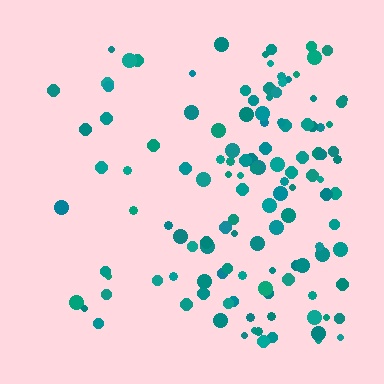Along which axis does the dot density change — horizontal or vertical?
Horizontal.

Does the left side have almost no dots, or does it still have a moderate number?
Still a moderate number, just noticeably fewer than the right.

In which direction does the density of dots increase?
From left to right, with the right side densest.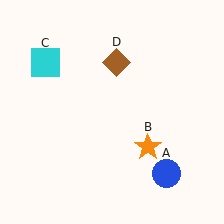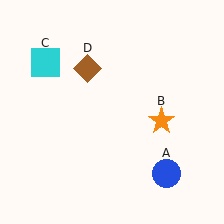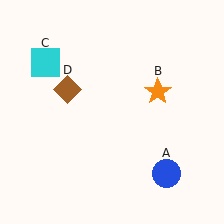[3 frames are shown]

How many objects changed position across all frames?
2 objects changed position: orange star (object B), brown diamond (object D).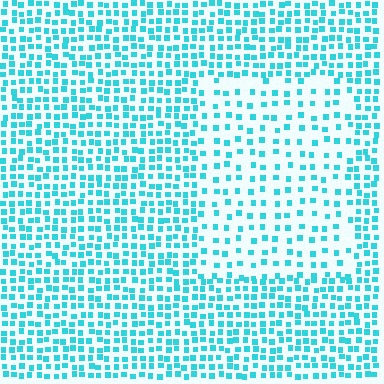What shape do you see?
I see a rectangle.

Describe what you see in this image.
The image contains small cyan elements arranged at two different densities. A rectangle-shaped region is visible where the elements are less densely packed than the surrounding area.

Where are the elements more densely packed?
The elements are more densely packed outside the rectangle boundary.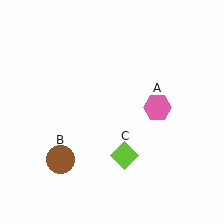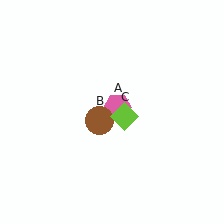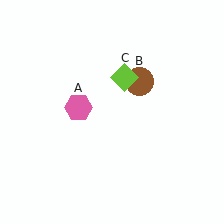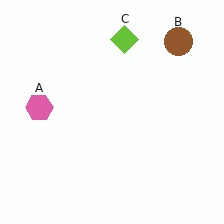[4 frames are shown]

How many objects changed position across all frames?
3 objects changed position: pink hexagon (object A), brown circle (object B), lime diamond (object C).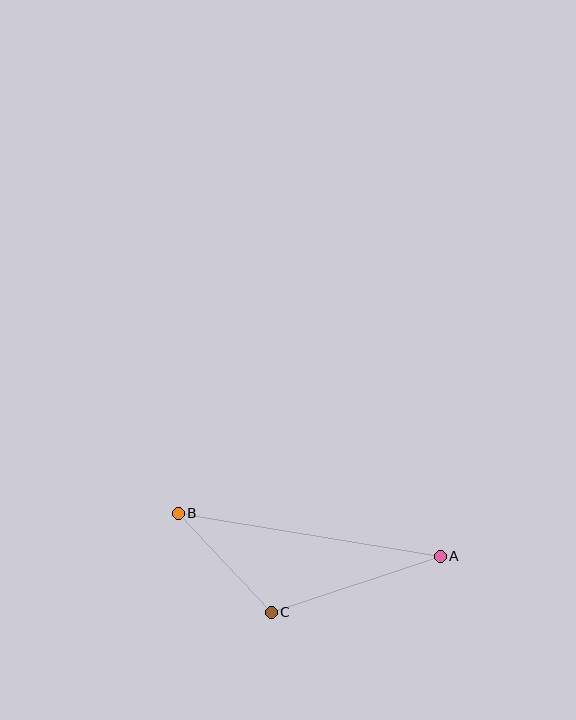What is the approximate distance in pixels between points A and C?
The distance between A and C is approximately 178 pixels.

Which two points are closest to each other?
Points B and C are closest to each other.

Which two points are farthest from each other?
Points A and B are farthest from each other.